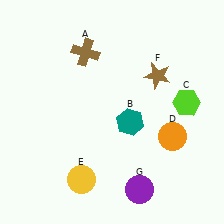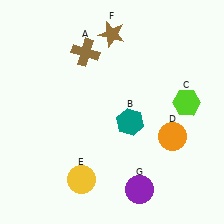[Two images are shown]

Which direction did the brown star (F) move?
The brown star (F) moved left.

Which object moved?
The brown star (F) moved left.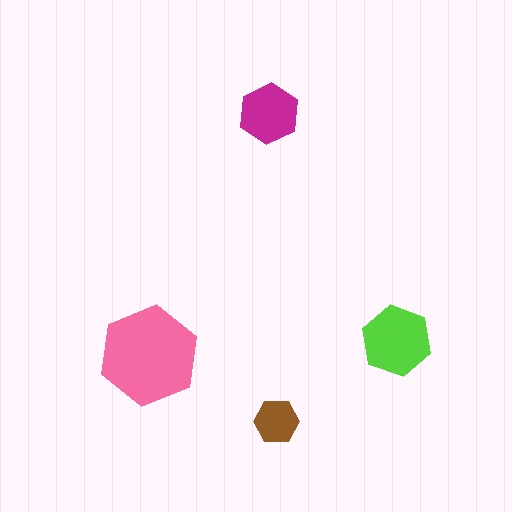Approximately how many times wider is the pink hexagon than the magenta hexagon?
About 1.5 times wider.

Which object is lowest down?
The brown hexagon is bottommost.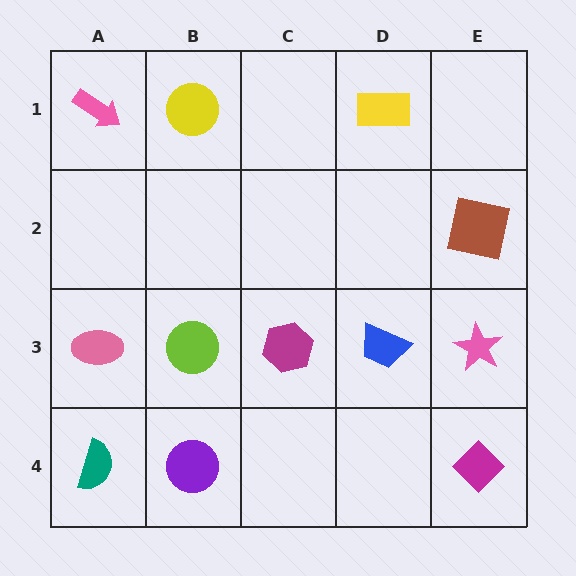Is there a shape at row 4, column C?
No, that cell is empty.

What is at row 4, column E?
A magenta diamond.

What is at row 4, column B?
A purple circle.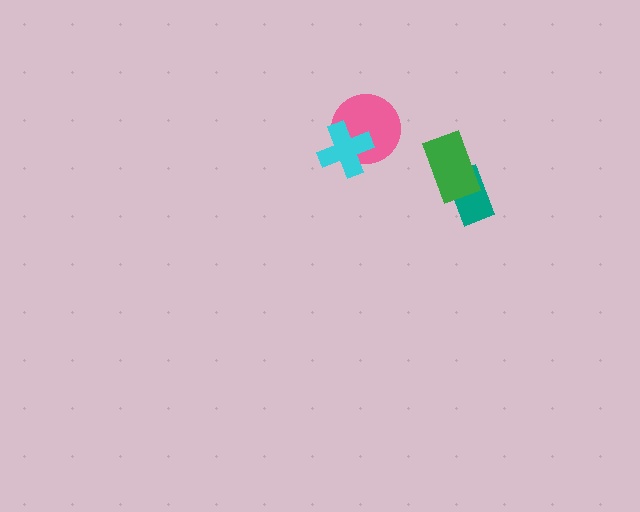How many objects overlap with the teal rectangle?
1 object overlaps with the teal rectangle.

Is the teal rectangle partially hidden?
Yes, it is partially covered by another shape.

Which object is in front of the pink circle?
The cyan cross is in front of the pink circle.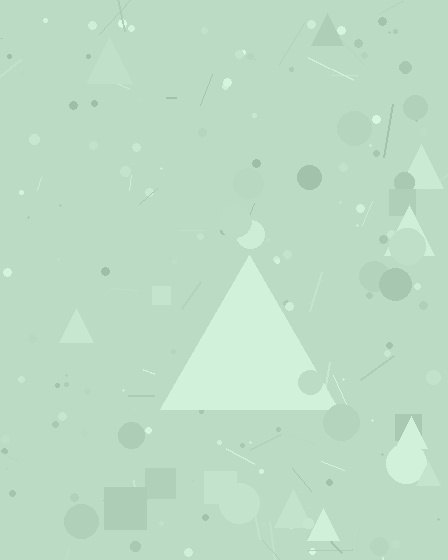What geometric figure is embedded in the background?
A triangle is embedded in the background.